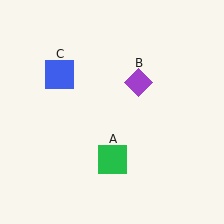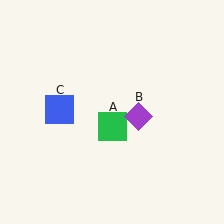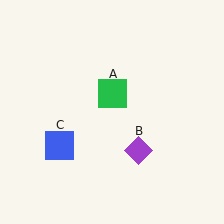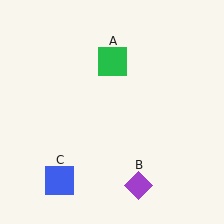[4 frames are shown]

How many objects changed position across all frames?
3 objects changed position: green square (object A), purple diamond (object B), blue square (object C).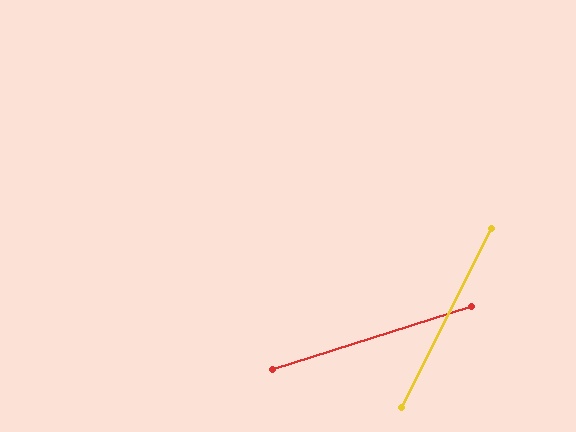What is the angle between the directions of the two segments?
Approximately 46 degrees.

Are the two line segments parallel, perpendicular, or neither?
Neither parallel nor perpendicular — they differ by about 46°.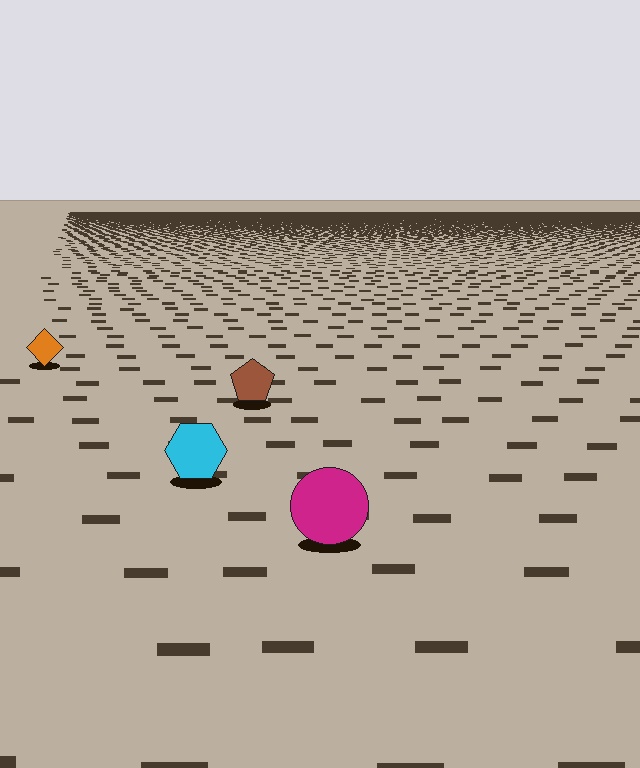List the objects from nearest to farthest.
From nearest to farthest: the magenta circle, the cyan hexagon, the brown pentagon, the orange diamond.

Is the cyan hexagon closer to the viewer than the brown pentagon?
Yes. The cyan hexagon is closer — you can tell from the texture gradient: the ground texture is coarser near it.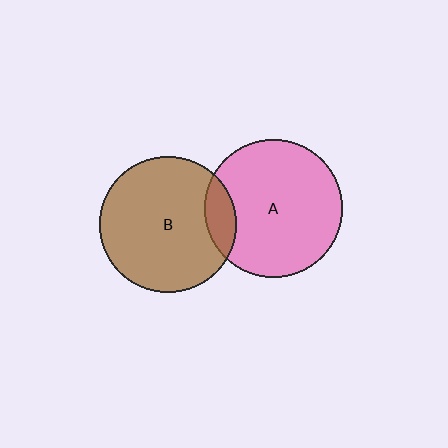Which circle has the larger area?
Circle A (pink).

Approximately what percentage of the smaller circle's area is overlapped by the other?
Approximately 15%.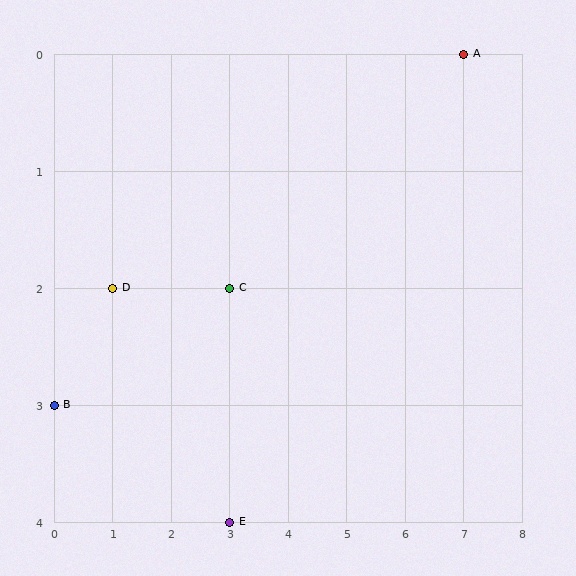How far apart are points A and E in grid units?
Points A and E are 4 columns and 4 rows apart (about 5.7 grid units diagonally).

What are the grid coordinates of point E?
Point E is at grid coordinates (3, 4).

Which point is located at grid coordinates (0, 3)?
Point B is at (0, 3).